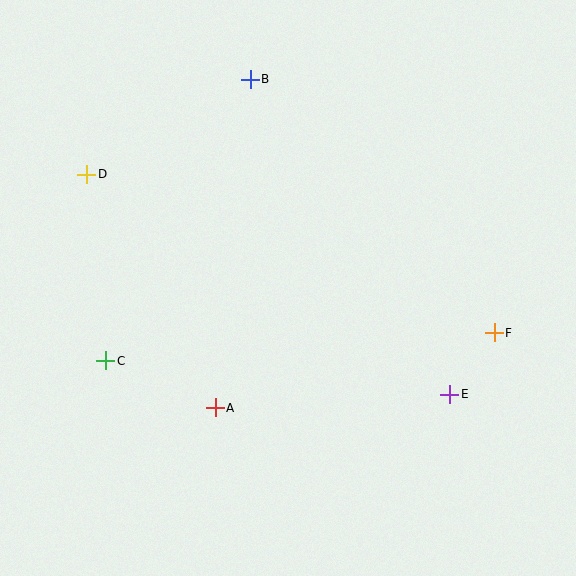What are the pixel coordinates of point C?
Point C is at (106, 361).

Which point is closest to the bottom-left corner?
Point C is closest to the bottom-left corner.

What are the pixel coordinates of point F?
Point F is at (494, 333).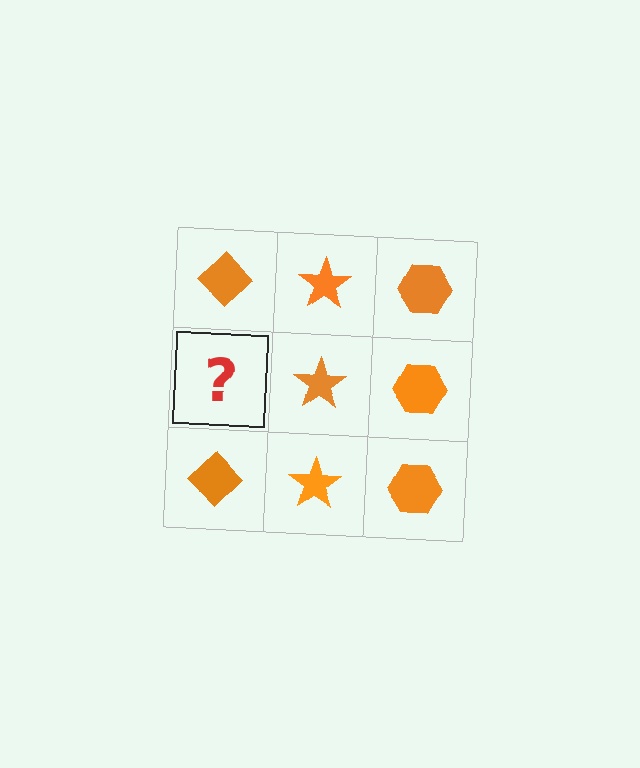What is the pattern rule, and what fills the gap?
The rule is that each column has a consistent shape. The gap should be filled with an orange diamond.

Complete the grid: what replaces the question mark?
The question mark should be replaced with an orange diamond.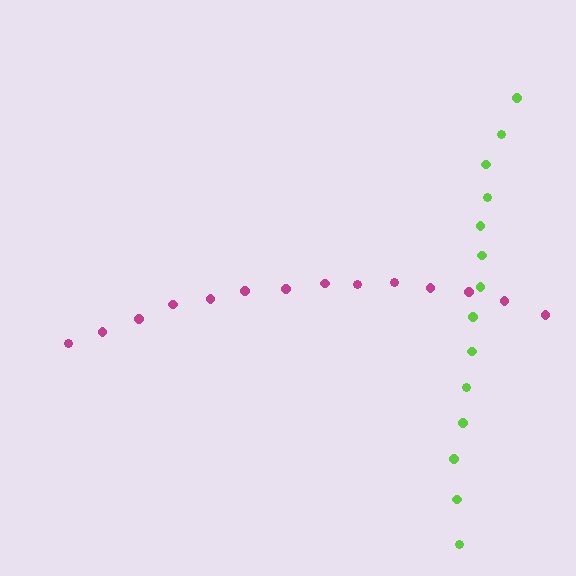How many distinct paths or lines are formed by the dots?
There are 2 distinct paths.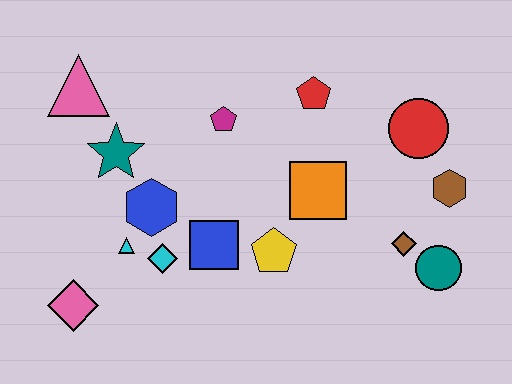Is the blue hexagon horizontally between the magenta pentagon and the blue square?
No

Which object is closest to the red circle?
The brown hexagon is closest to the red circle.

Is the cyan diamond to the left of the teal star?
No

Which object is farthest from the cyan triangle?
The brown hexagon is farthest from the cyan triangle.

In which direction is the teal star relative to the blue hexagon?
The teal star is above the blue hexagon.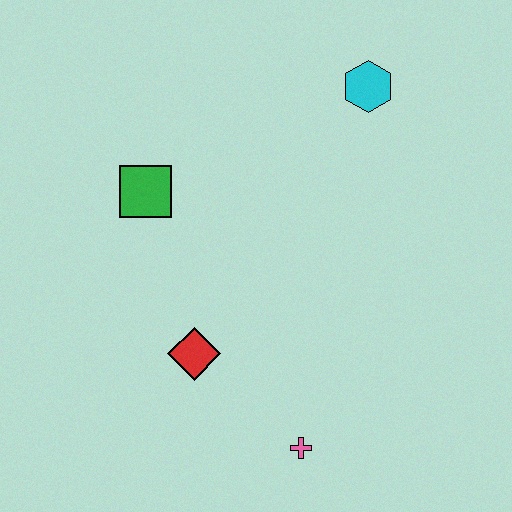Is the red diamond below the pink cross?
No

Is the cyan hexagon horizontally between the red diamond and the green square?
No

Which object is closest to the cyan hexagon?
The green square is closest to the cyan hexagon.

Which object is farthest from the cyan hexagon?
The pink cross is farthest from the cyan hexagon.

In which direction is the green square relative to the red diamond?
The green square is above the red diamond.